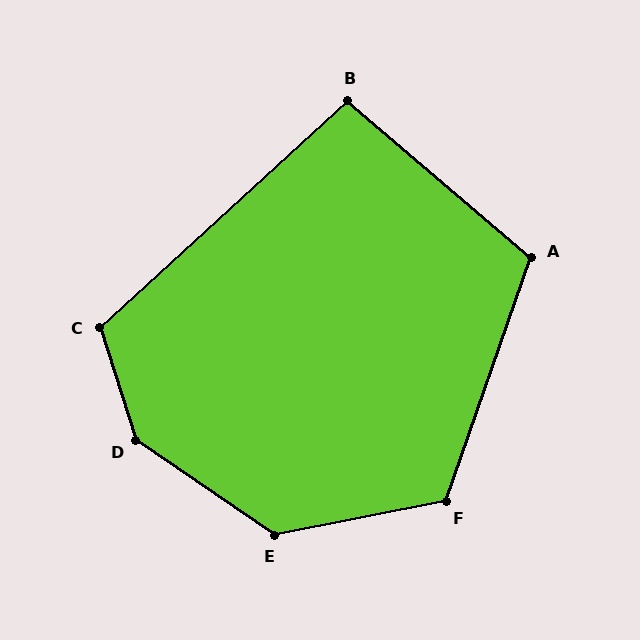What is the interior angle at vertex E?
Approximately 134 degrees (obtuse).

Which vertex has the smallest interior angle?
B, at approximately 97 degrees.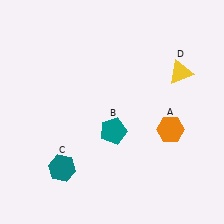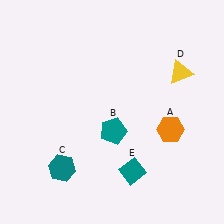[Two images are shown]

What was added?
A teal diamond (E) was added in Image 2.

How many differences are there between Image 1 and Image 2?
There is 1 difference between the two images.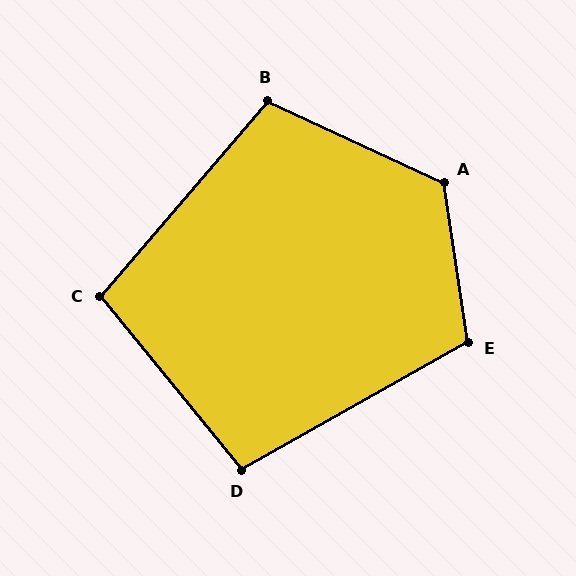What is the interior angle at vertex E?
Approximately 111 degrees (obtuse).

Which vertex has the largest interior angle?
A, at approximately 123 degrees.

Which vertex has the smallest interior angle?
D, at approximately 100 degrees.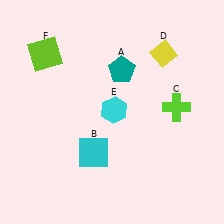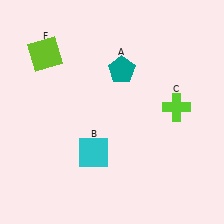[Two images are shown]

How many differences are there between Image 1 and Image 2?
There are 2 differences between the two images.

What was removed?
The cyan hexagon (E), the yellow diamond (D) were removed in Image 2.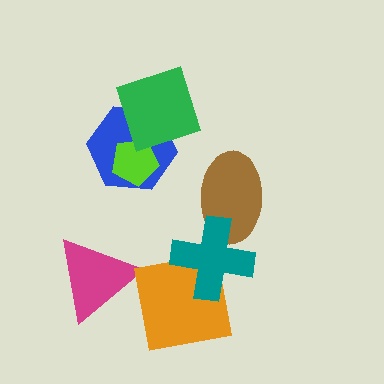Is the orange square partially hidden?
Yes, it is partially covered by another shape.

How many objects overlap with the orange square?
1 object overlaps with the orange square.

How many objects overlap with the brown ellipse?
1 object overlaps with the brown ellipse.